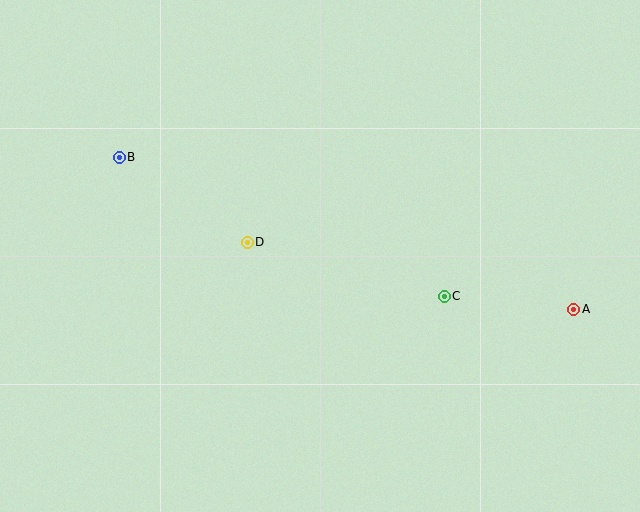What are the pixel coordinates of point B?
Point B is at (119, 157).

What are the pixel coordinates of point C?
Point C is at (444, 296).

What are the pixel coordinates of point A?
Point A is at (574, 309).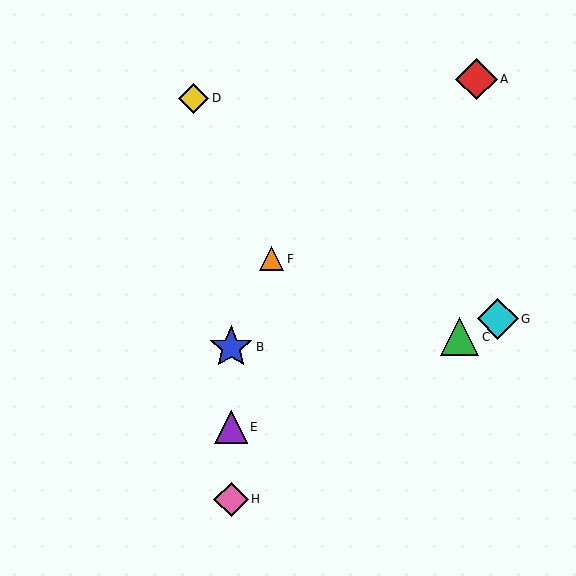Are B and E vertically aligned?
Yes, both are at x≈231.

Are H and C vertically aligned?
No, H is at x≈231 and C is at x≈460.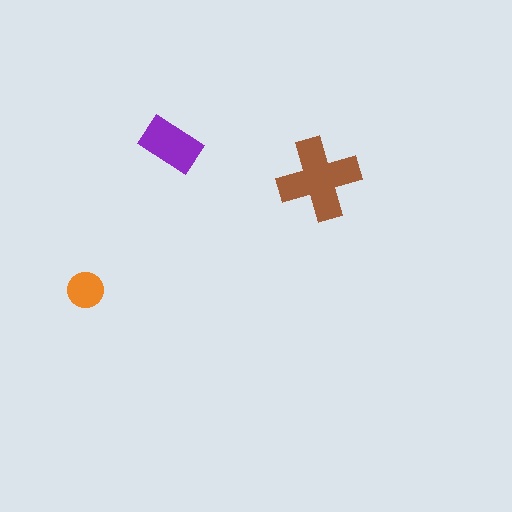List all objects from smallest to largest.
The orange circle, the purple rectangle, the brown cross.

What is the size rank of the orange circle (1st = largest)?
3rd.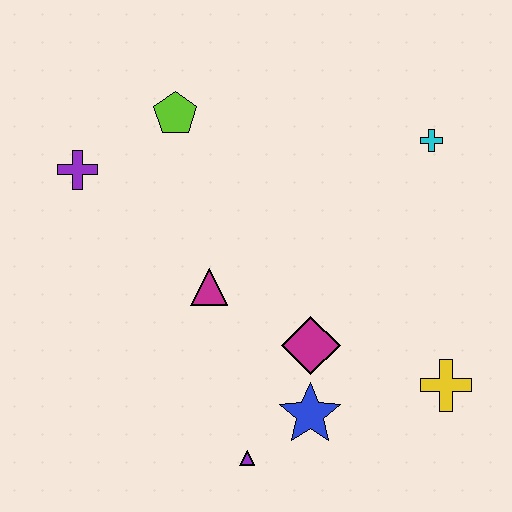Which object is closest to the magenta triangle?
The magenta diamond is closest to the magenta triangle.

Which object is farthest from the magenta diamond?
The purple cross is farthest from the magenta diamond.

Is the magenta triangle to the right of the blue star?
No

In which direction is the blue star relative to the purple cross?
The blue star is below the purple cross.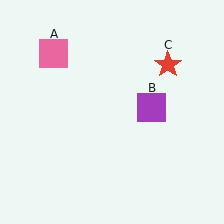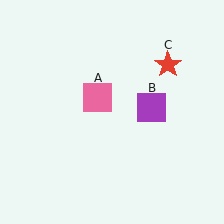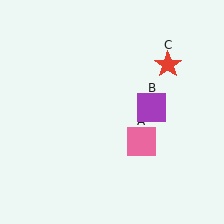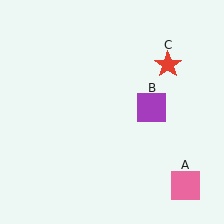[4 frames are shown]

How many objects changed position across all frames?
1 object changed position: pink square (object A).